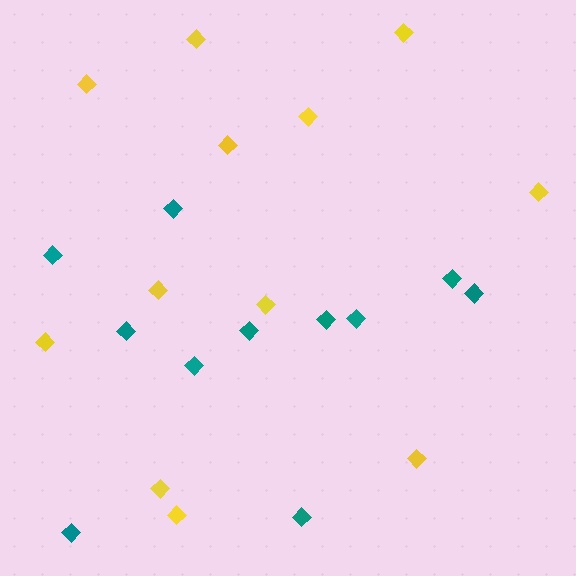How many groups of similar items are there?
There are 2 groups: one group of yellow diamonds (12) and one group of teal diamonds (11).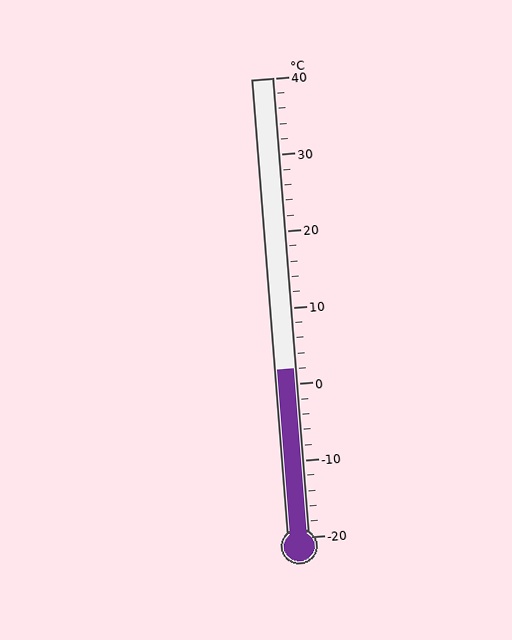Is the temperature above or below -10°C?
The temperature is above -10°C.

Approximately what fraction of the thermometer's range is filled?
The thermometer is filled to approximately 35% of its range.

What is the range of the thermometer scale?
The thermometer scale ranges from -20°C to 40°C.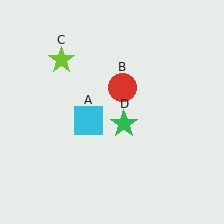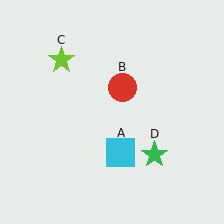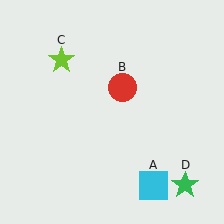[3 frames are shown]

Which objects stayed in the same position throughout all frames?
Red circle (object B) and lime star (object C) remained stationary.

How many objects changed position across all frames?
2 objects changed position: cyan square (object A), green star (object D).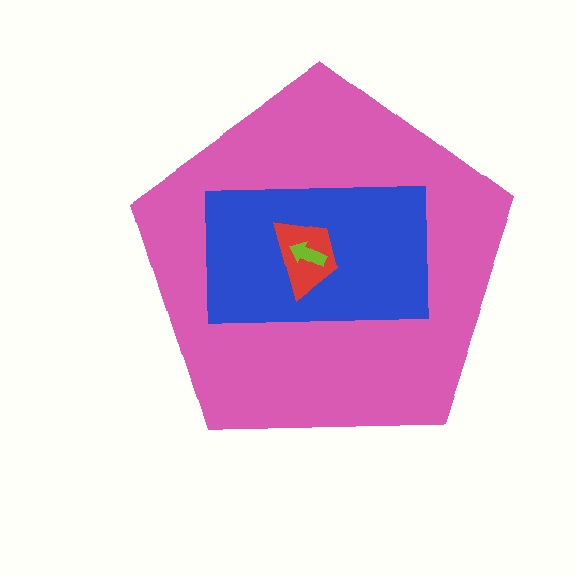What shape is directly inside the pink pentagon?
The blue rectangle.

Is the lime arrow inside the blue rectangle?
Yes.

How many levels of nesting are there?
4.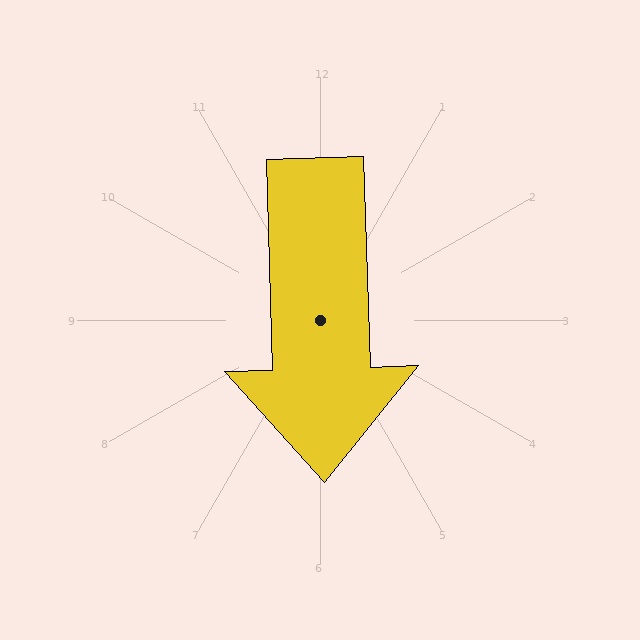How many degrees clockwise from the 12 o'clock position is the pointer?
Approximately 178 degrees.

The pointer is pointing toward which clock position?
Roughly 6 o'clock.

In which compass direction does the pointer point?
South.